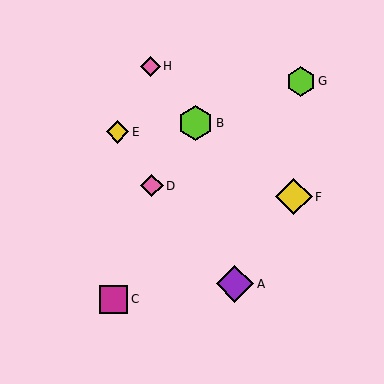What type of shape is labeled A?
Shape A is a purple diamond.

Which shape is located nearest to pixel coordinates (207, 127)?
The lime hexagon (labeled B) at (195, 123) is nearest to that location.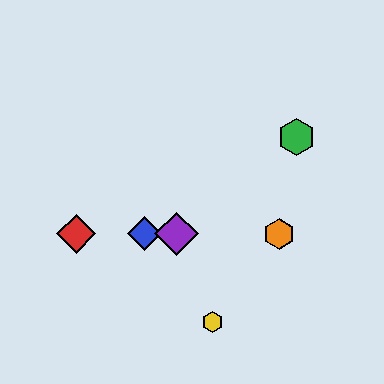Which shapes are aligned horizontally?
The red diamond, the blue diamond, the purple diamond, the orange hexagon are aligned horizontally.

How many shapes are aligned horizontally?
4 shapes (the red diamond, the blue diamond, the purple diamond, the orange hexagon) are aligned horizontally.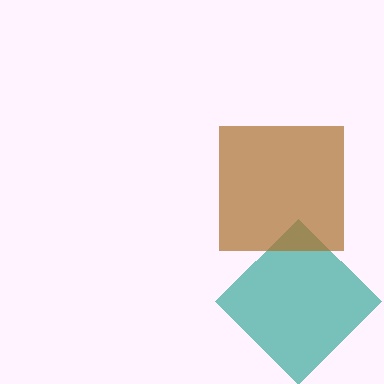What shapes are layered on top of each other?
The layered shapes are: a teal diamond, a brown square.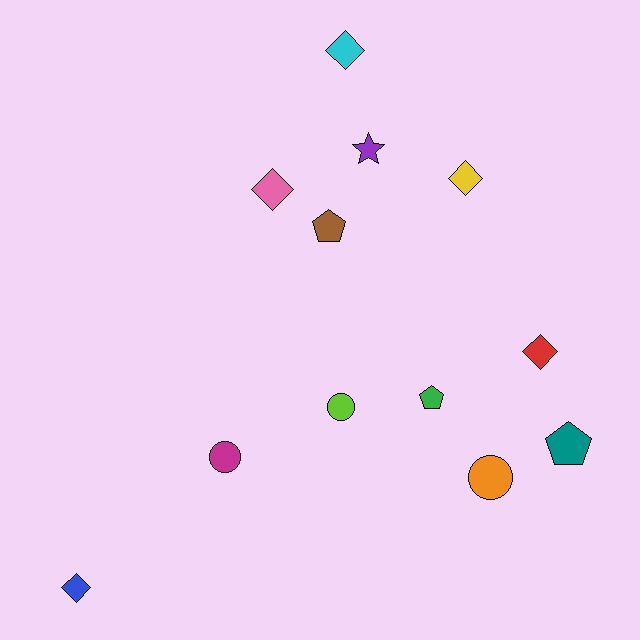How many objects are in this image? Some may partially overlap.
There are 12 objects.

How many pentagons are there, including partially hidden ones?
There are 3 pentagons.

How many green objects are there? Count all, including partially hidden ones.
There is 1 green object.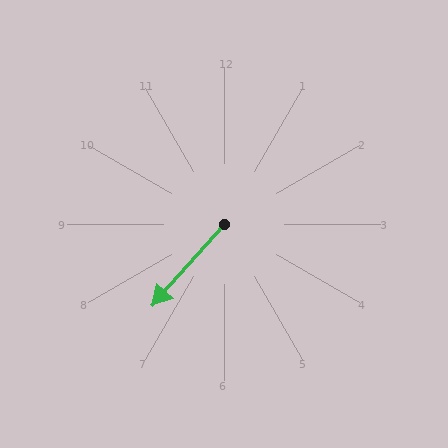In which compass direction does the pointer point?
Southwest.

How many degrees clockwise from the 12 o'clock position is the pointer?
Approximately 221 degrees.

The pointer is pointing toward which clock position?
Roughly 7 o'clock.